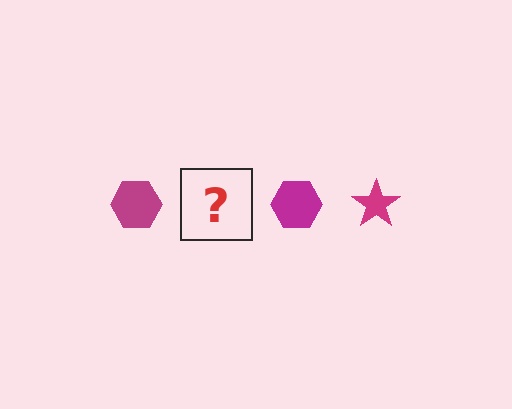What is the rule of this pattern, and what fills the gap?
The rule is that the pattern cycles through hexagon, star shapes in magenta. The gap should be filled with a magenta star.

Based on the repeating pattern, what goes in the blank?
The blank should be a magenta star.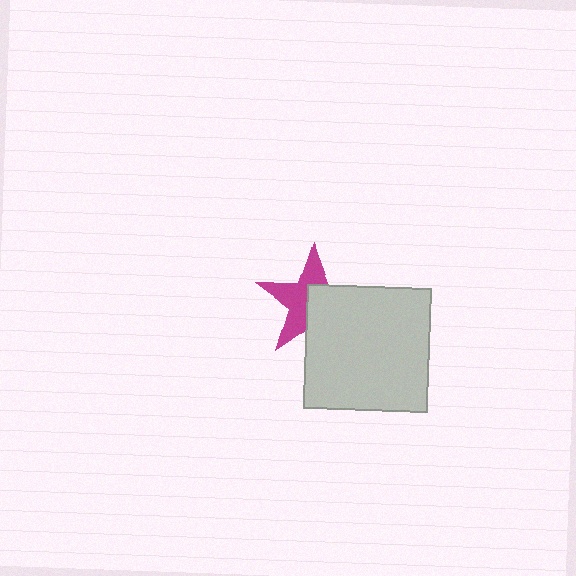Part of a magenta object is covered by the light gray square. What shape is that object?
It is a star.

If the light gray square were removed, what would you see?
You would see the complete magenta star.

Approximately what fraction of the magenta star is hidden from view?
Roughly 48% of the magenta star is hidden behind the light gray square.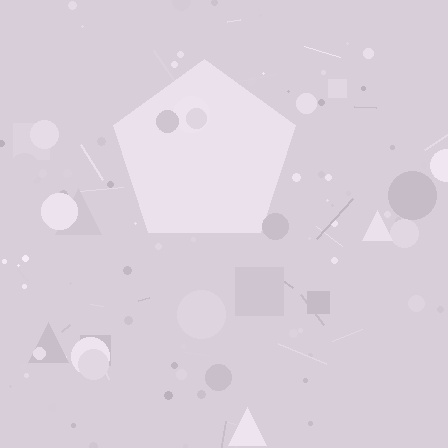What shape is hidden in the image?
A pentagon is hidden in the image.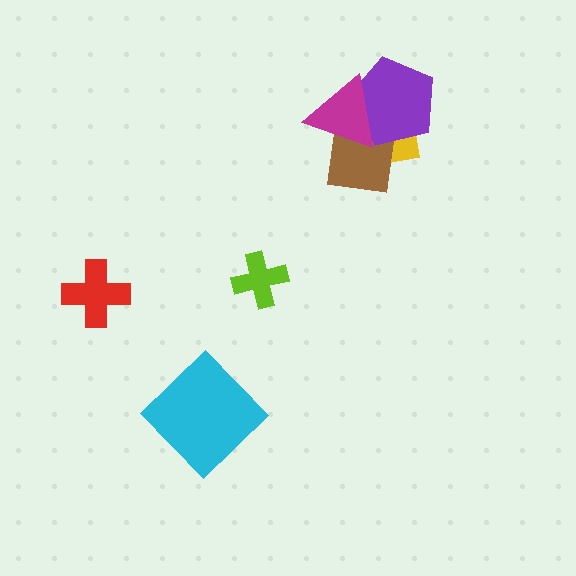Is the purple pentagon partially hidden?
Yes, it is partially covered by another shape.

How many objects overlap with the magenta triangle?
3 objects overlap with the magenta triangle.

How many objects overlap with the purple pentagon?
3 objects overlap with the purple pentagon.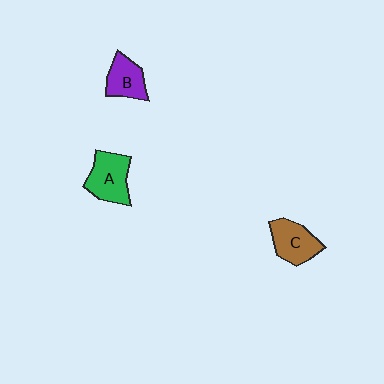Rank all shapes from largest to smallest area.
From largest to smallest: A (green), C (brown), B (purple).